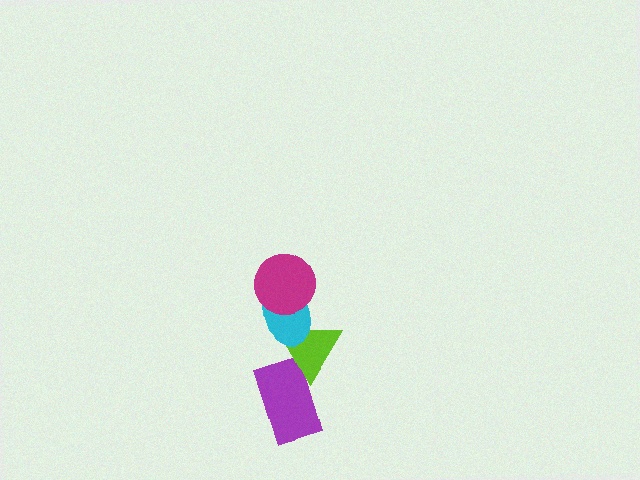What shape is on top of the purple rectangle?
The lime triangle is on top of the purple rectangle.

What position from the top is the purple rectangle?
The purple rectangle is 4th from the top.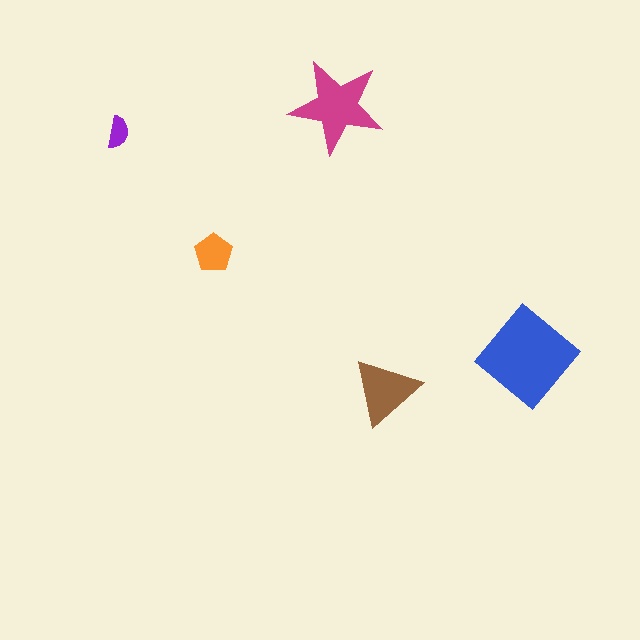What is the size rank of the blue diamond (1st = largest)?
1st.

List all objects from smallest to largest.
The purple semicircle, the orange pentagon, the brown triangle, the magenta star, the blue diamond.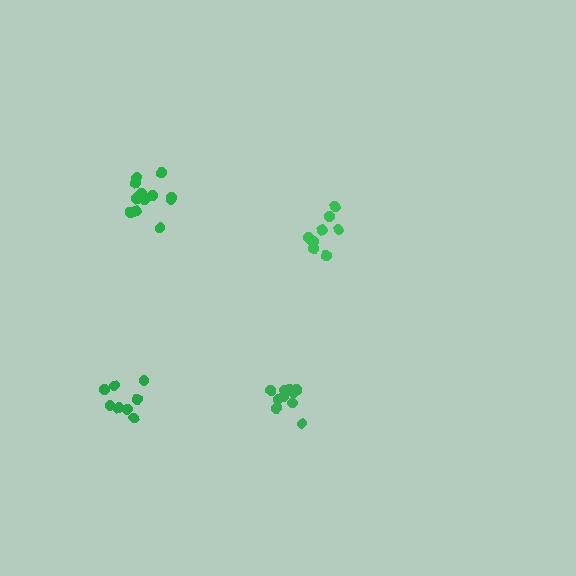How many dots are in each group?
Group 1: 10 dots, Group 2: 13 dots, Group 3: 9 dots, Group 4: 9 dots (41 total).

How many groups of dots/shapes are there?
There are 4 groups.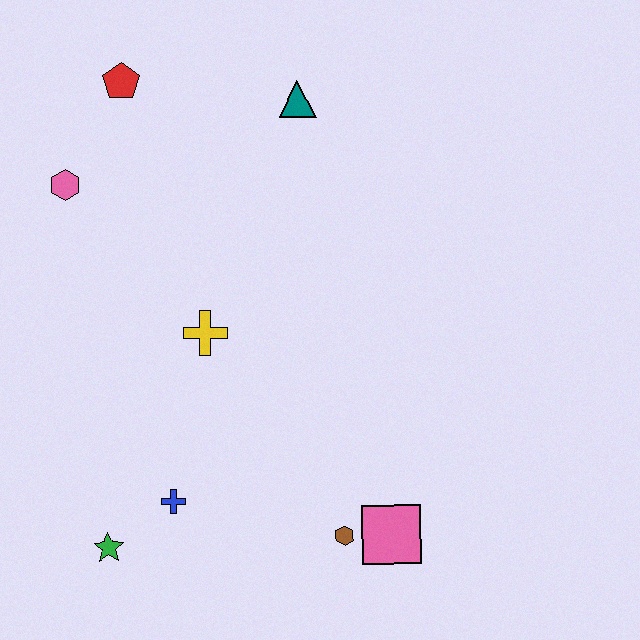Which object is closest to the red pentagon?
The pink hexagon is closest to the red pentagon.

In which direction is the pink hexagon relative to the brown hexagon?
The pink hexagon is above the brown hexagon.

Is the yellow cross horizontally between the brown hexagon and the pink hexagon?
Yes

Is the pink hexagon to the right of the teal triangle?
No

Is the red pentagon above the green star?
Yes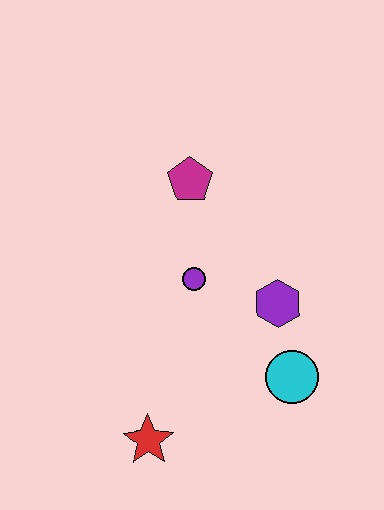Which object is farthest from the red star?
The magenta pentagon is farthest from the red star.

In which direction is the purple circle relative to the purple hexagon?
The purple circle is to the left of the purple hexagon.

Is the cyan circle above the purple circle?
No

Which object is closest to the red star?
The cyan circle is closest to the red star.